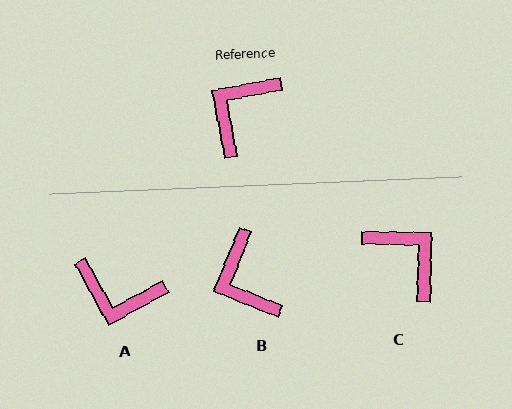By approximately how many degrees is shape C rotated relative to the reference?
Approximately 102 degrees clockwise.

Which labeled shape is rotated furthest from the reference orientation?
A, about 108 degrees away.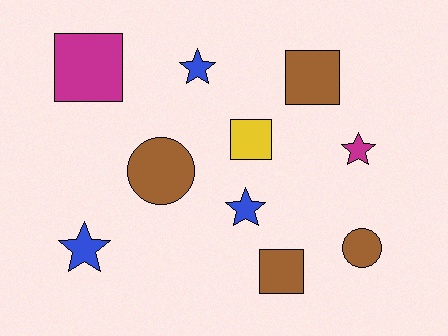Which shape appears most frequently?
Square, with 4 objects.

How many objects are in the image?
There are 10 objects.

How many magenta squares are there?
There is 1 magenta square.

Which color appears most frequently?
Brown, with 4 objects.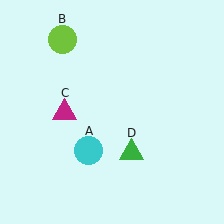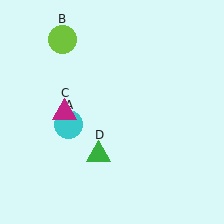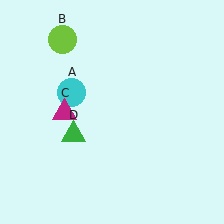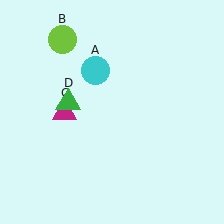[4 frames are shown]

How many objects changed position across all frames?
2 objects changed position: cyan circle (object A), green triangle (object D).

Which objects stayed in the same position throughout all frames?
Lime circle (object B) and magenta triangle (object C) remained stationary.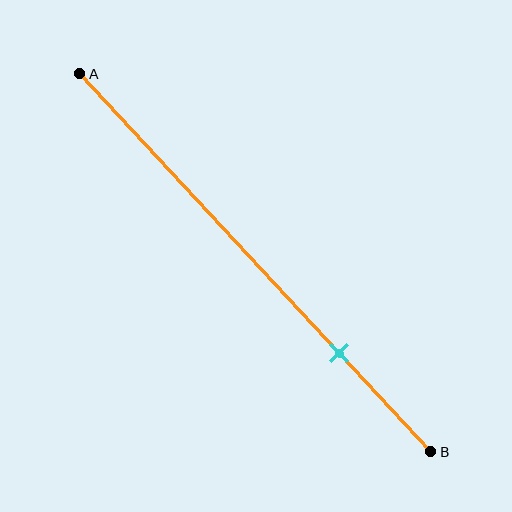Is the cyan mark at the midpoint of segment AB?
No, the mark is at about 75% from A, not at the 50% midpoint.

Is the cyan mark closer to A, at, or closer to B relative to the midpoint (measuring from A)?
The cyan mark is closer to point B than the midpoint of segment AB.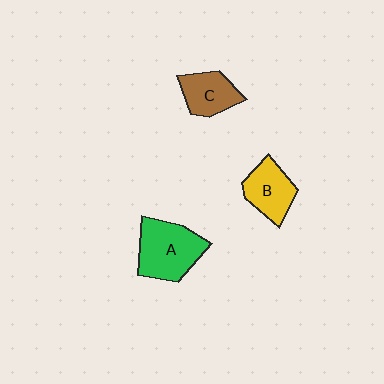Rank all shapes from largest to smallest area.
From largest to smallest: A (green), B (yellow), C (brown).